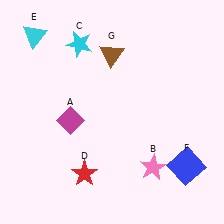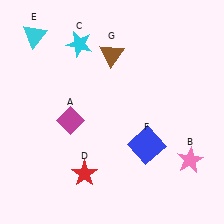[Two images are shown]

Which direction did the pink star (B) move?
The pink star (B) moved right.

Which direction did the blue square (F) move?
The blue square (F) moved left.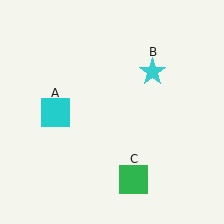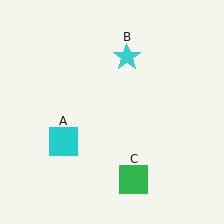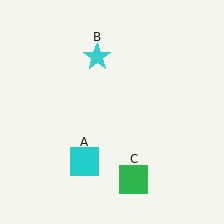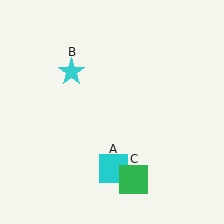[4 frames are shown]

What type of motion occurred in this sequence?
The cyan square (object A), cyan star (object B) rotated counterclockwise around the center of the scene.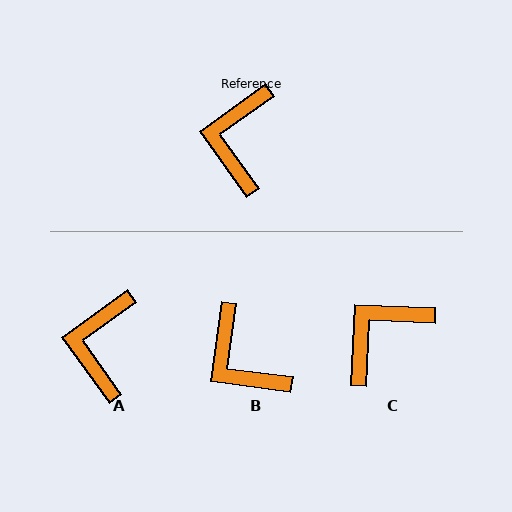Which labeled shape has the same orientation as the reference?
A.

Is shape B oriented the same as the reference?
No, it is off by about 47 degrees.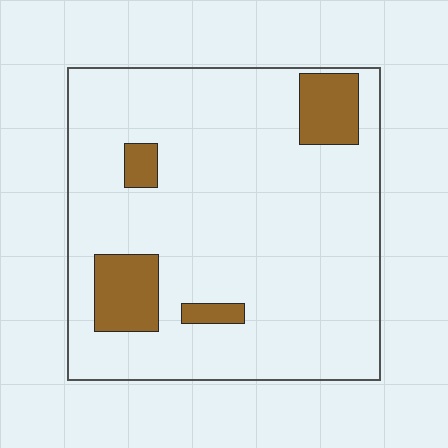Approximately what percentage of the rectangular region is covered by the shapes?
Approximately 10%.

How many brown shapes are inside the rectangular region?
4.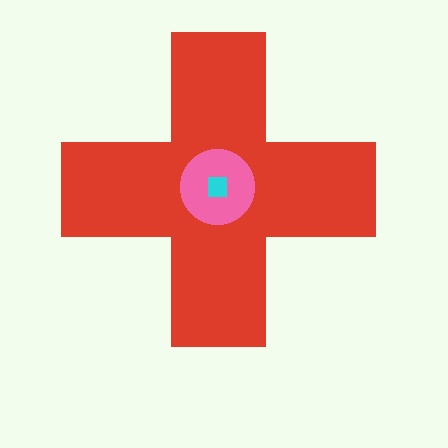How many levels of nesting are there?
3.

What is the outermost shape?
The red cross.